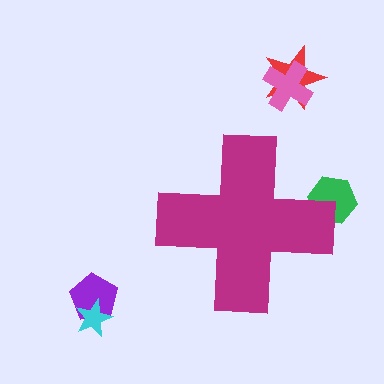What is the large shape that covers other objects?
A magenta cross.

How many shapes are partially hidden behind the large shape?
1 shape is partially hidden.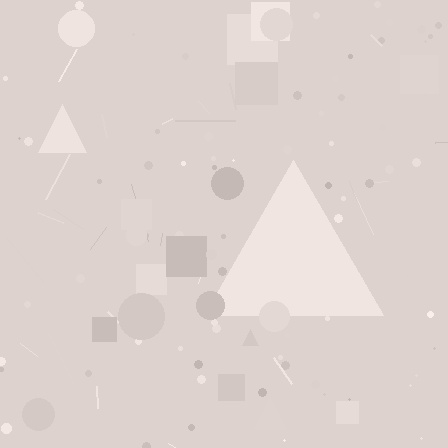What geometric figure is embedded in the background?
A triangle is embedded in the background.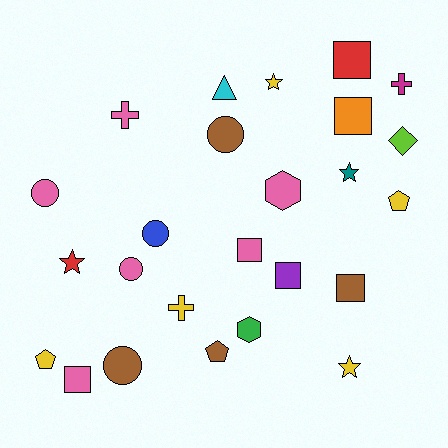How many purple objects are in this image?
There is 1 purple object.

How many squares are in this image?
There are 6 squares.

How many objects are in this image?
There are 25 objects.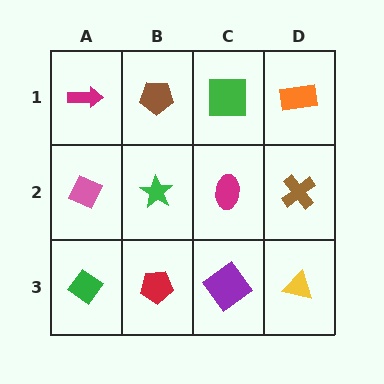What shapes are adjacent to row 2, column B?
A brown pentagon (row 1, column B), a red pentagon (row 3, column B), a pink diamond (row 2, column A), a magenta ellipse (row 2, column C).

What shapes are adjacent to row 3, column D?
A brown cross (row 2, column D), a purple diamond (row 3, column C).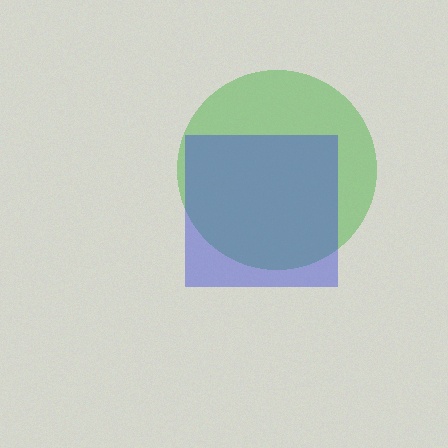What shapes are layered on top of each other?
The layered shapes are: a green circle, a blue square.